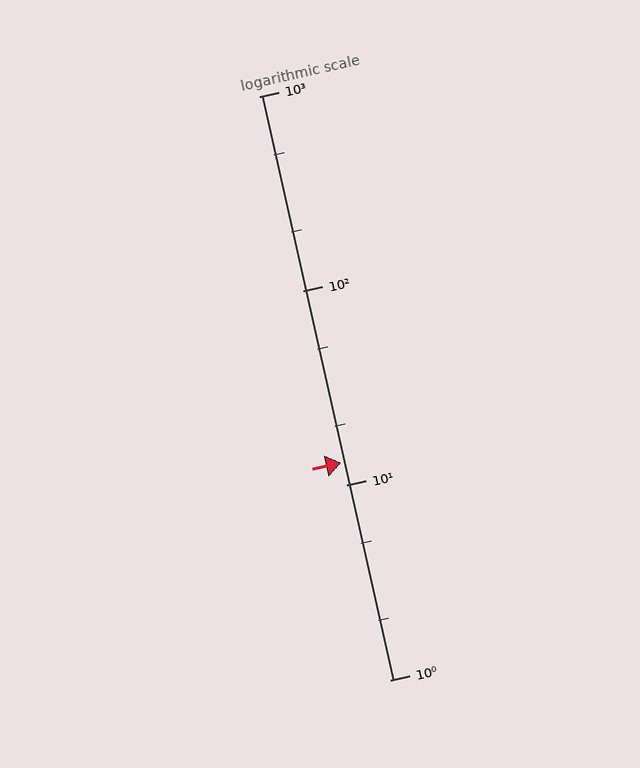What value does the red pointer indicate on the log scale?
The pointer indicates approximately 13.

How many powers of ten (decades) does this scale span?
The scale spans 3 decades, from 1 to 1000.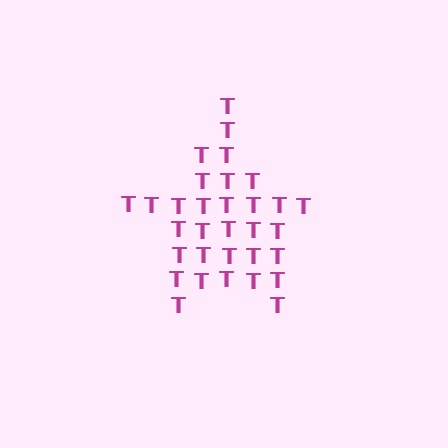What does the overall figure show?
The overall figure shows a star.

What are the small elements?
The small elements are letter T's.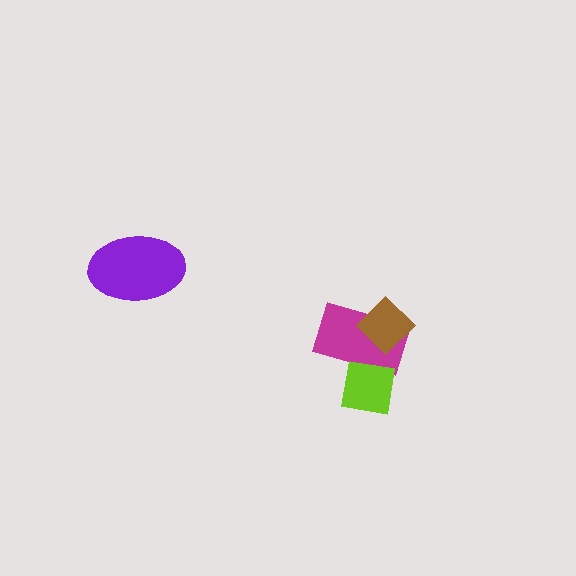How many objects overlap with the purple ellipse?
0 objects overlap with the purple ellipse.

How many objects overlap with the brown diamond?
1 object overlaps with the brown diamond.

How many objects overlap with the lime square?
1 object overlaps with the lime square.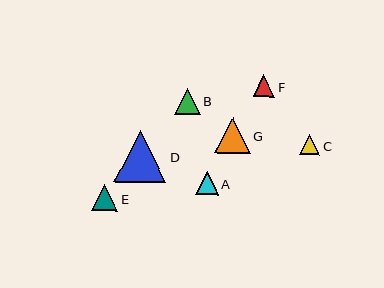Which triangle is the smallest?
Triangle C is the smallest with a size of approximately 20 pixels.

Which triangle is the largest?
Triangle D is the largest with a size of approximately 52 pixels.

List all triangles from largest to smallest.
From largest to smallest: D, G, E, B, A, F, C.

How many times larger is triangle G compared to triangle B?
Triangle G is approximately 1.4 times the size of triangle B.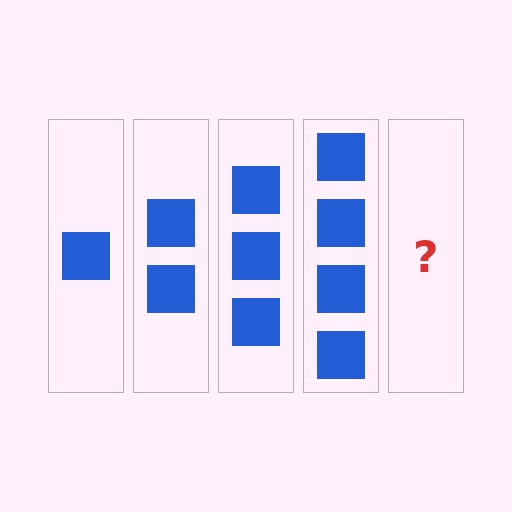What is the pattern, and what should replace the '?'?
The pattern is that each step adds one more square. The '?' should be 5 squares.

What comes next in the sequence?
The next element should be 5 squares.